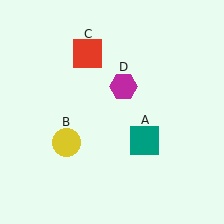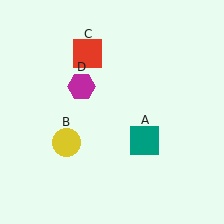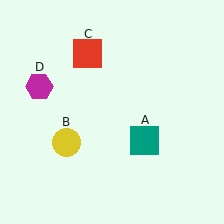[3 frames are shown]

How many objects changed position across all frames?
1 object changed position: magenta hexagon (object D).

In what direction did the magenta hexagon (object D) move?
The magenta hexagon (object D) moved left.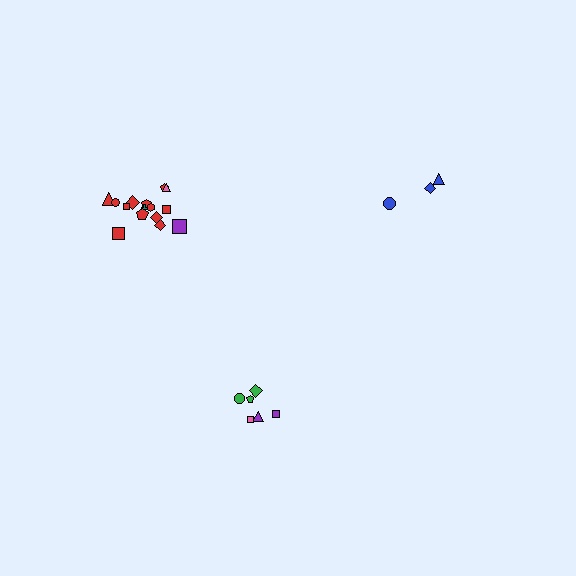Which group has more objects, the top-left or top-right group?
The top-left group.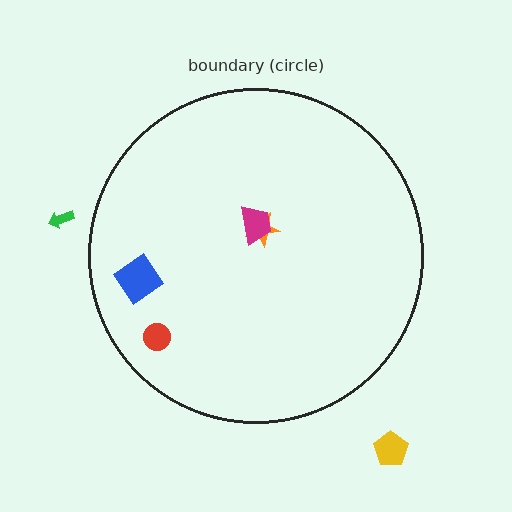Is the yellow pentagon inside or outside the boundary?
Outside.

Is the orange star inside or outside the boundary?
Inside.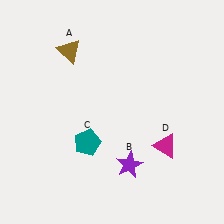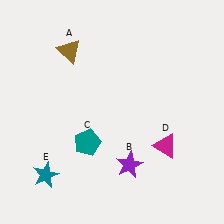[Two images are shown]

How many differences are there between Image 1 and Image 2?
There is 1 difference between the two images.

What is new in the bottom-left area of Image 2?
A teal star (E) was added in the bottom-left area of Image 2.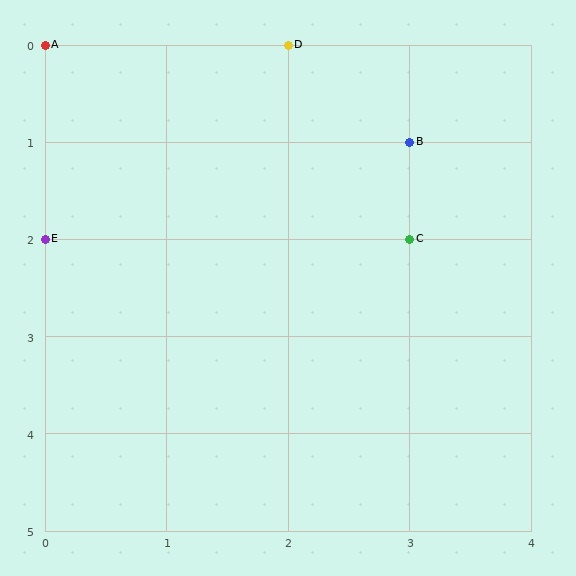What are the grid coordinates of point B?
Point B is at grid coordinates (3, 1).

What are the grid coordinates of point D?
Point D is at grid coordinates (2, 0).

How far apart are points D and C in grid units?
Points D and C are 1 column and 2 rows apart (about 2.2 grid units diagonally).